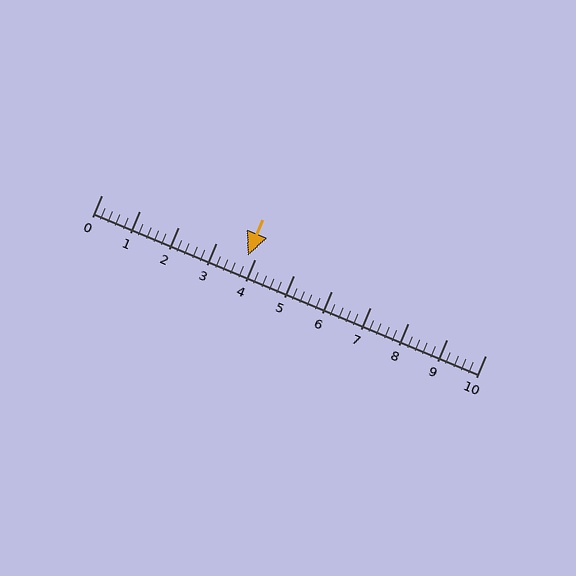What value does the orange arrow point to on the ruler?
The orange arrow points to approximately 3.8.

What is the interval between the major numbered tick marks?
The major tick marks are spaced 1 units apart.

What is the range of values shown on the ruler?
The ruler shows values from 0 to 10.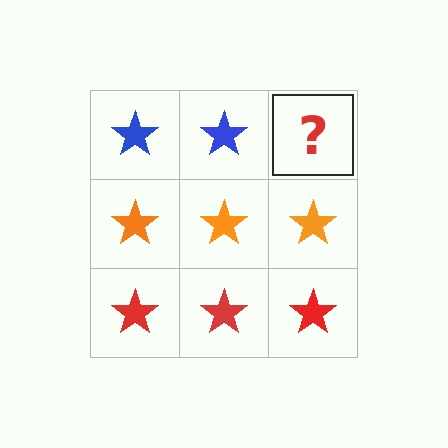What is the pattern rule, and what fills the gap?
The rule is that each row has a consistent color. The gap should be filled with a blue star.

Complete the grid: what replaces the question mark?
The question mark should be replaced with a blue star.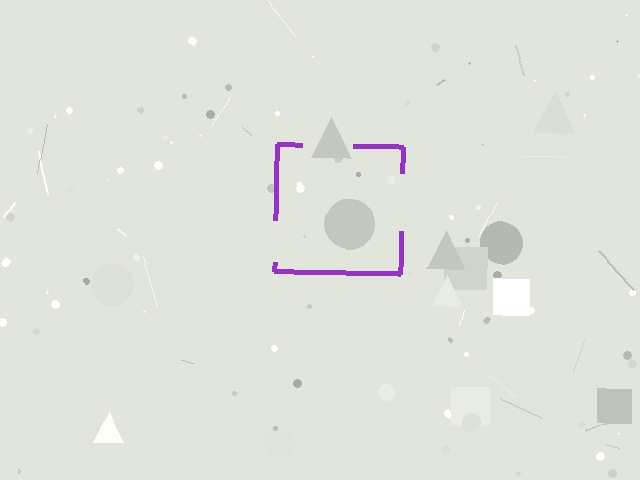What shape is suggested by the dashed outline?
The dashed outline suggests a square.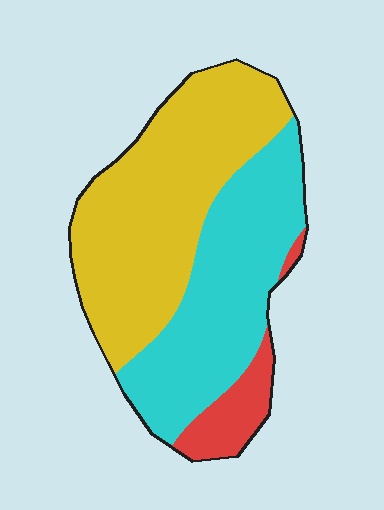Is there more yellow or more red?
Yellow.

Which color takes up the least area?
Red, at roughly 10%.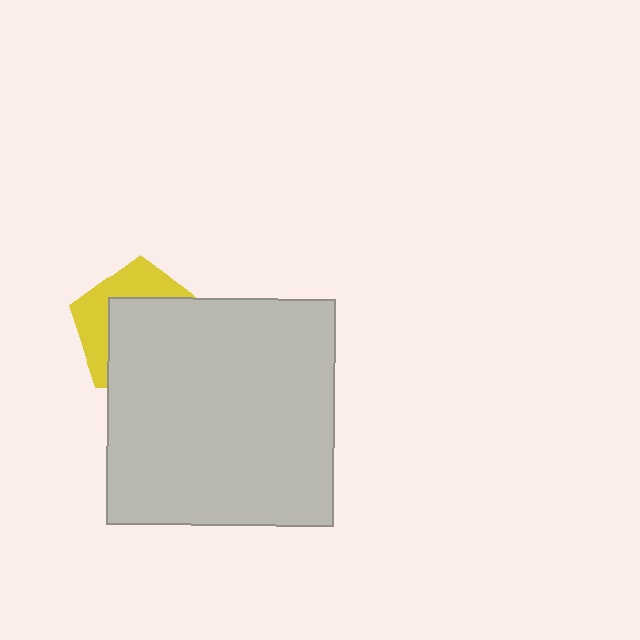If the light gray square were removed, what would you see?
You would see the complete yellow pentagon.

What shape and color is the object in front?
The object in front is a light gray square.